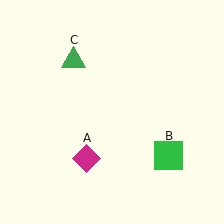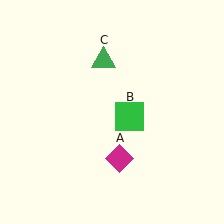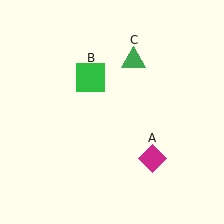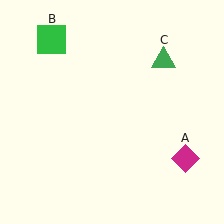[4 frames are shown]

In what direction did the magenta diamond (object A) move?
The magenta diamond (object A) moved right.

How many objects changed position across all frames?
3 objects changed position: magenta diamond (object A), green square (object B), green triangle (object C).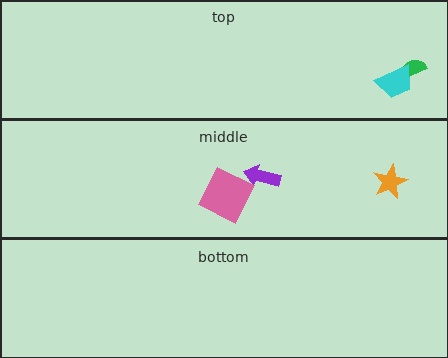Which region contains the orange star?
The middle region.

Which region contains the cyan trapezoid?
The top region.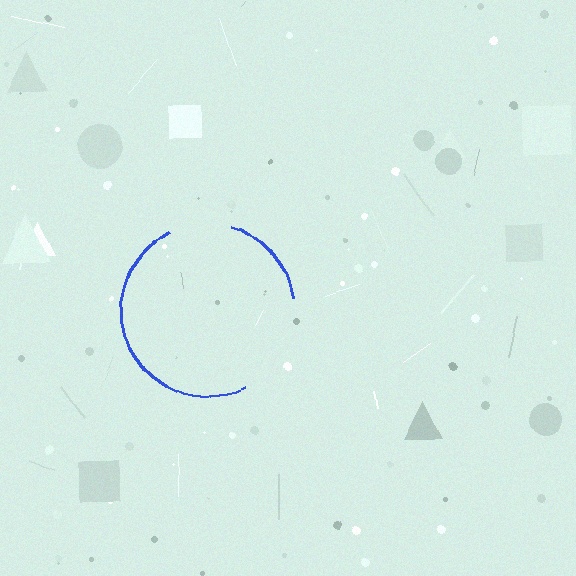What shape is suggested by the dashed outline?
The dashed outline suggests a circle.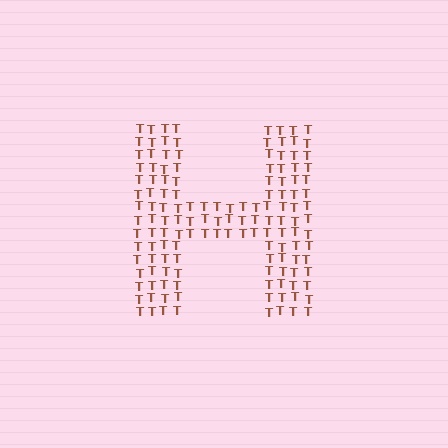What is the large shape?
The large shape is the letter H.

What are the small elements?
The small elements are letter T's.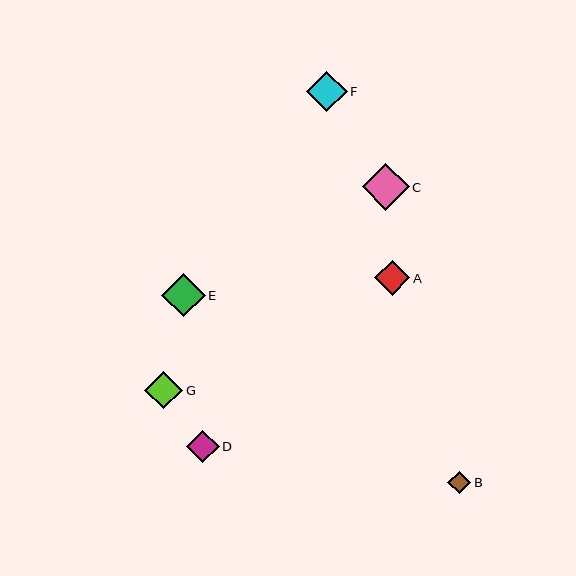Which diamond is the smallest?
Diamond B is the smallest with a size of approximately 23 pixels.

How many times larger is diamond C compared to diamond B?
Diamond C is approximately 2.1 times the size of diamond B.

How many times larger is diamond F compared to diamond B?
Diamond F is approximately 1.8 times the size of diamond B.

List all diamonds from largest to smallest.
From largest to smallest: C, E, F, G, A, D, B.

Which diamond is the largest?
Diamond C is the largest with a size of approximately 47 pixels.